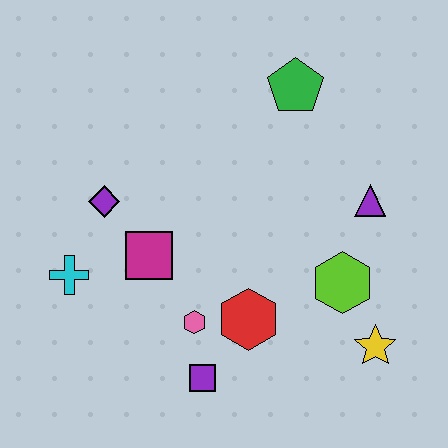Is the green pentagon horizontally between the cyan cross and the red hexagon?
No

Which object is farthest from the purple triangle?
The cyan cross is farthest from the purple triangle.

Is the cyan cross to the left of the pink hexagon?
Yes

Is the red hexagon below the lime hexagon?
Yes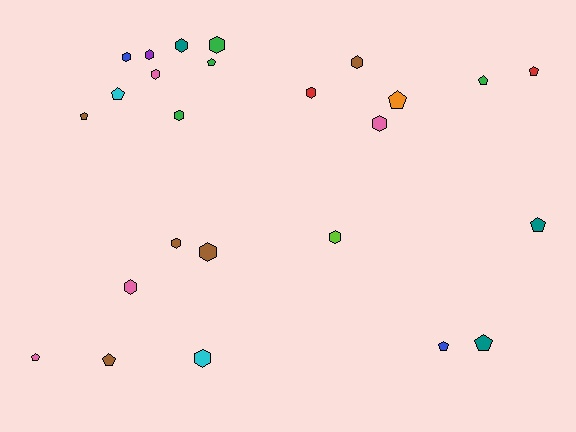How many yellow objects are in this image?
There are no yellow objects.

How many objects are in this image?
There are 25 objects.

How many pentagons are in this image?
There are 11 pentagons.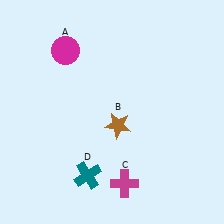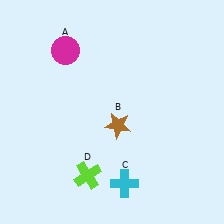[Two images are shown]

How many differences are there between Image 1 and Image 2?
There are 2 differences between the two images.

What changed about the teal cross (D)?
In Image 1, D is teal. In Image 2, it changed to lime.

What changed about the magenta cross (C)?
In Image 1, C is magenta. In Image 2, it changed to cyan.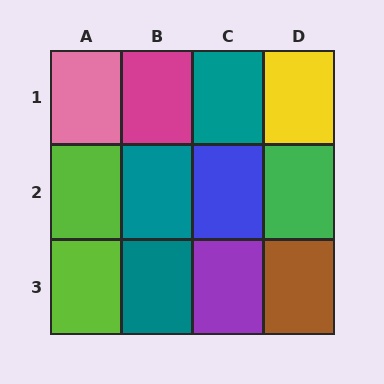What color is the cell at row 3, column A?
Lime.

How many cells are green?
1 cell is green.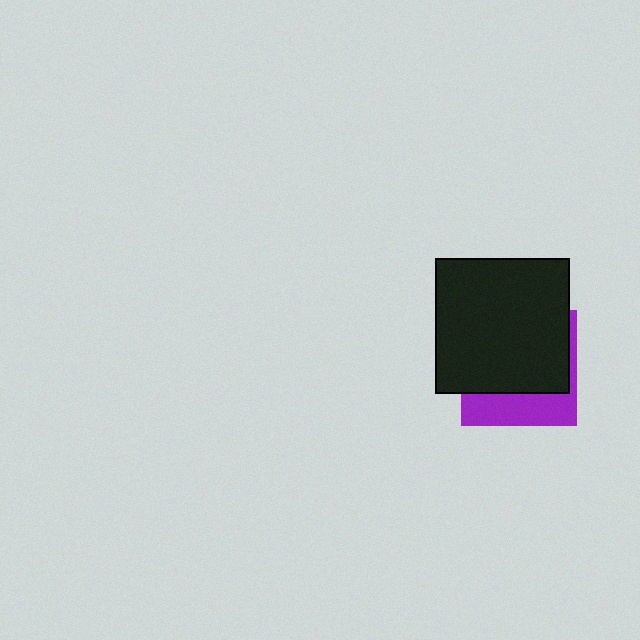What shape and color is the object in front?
The object in front is a black square.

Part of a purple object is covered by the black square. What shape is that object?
It is a square.